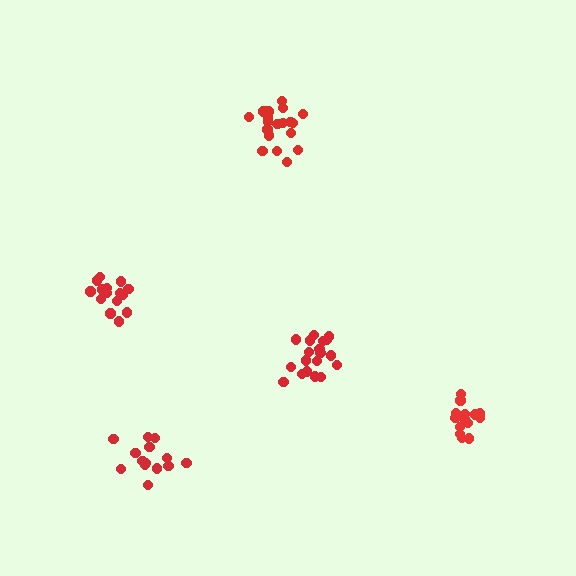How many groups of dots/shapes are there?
There are 5 groups.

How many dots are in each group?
Group 1: 14 dots, Group 2: 19 dots, Group 3: 20 dots, Group 4: 15 dots, Group 5: 15 dots (83 total).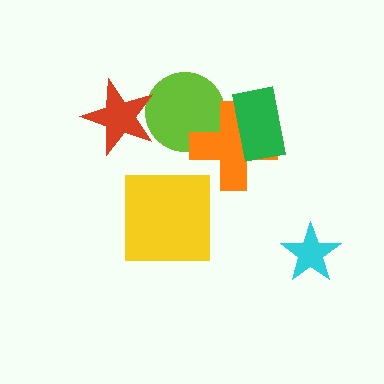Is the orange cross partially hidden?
Yes, it is partially covered by another shape.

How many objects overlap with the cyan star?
0 objects overlap with the cyan star.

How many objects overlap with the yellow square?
0 objects overlap with the yellow square.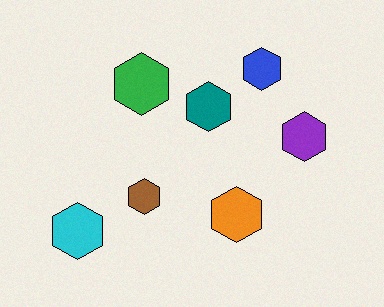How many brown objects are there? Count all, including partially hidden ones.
There is 1 brown object.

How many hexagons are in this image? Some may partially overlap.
There are 7 hexagons.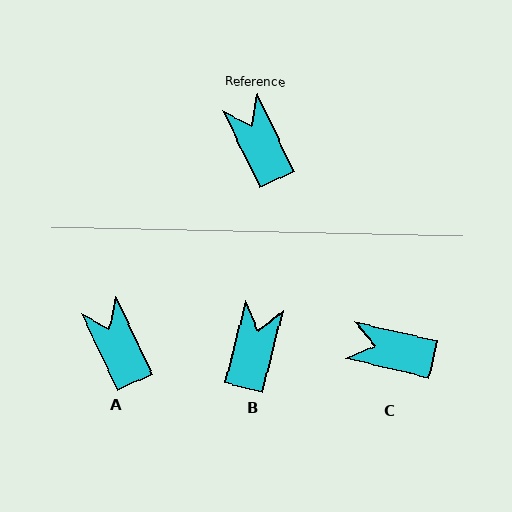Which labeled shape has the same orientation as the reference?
A.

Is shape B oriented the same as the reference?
No, it is off by about 40 degrees.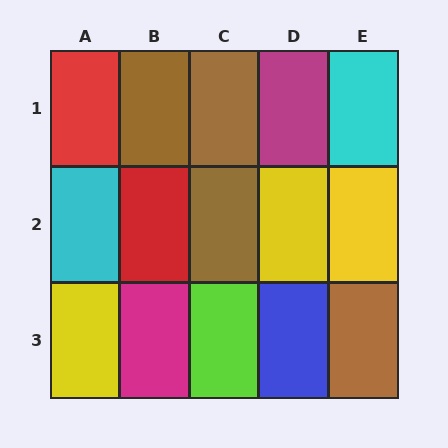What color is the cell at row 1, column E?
Cyan.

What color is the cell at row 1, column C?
Brown.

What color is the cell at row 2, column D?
Yellow.